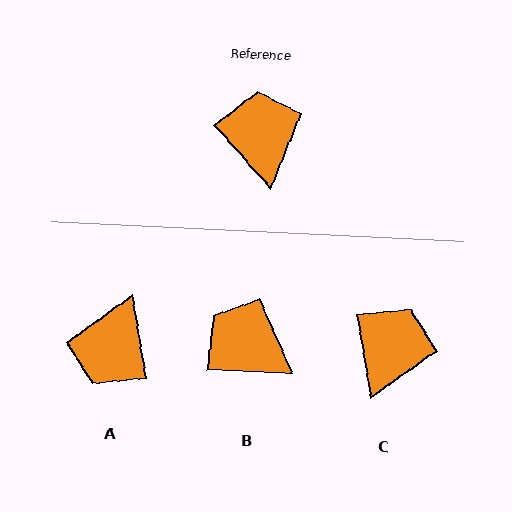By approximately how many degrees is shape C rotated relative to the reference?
Approximately 32 degrees clockwise.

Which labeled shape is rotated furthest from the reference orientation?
A, about 148 degrees away.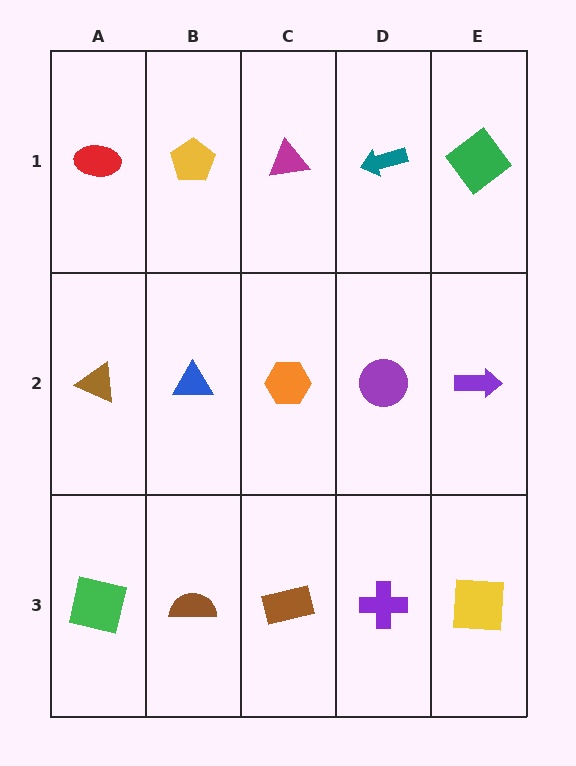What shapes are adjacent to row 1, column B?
A blue triangle (row 2, column B), a red ellipse (row 1, column A), a magenta triangle (row 1, column C).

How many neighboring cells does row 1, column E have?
2.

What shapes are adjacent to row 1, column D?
A purple circle (row 2, column D), a magenta triangle (row 1, column C), a green diamond (row 1, column E).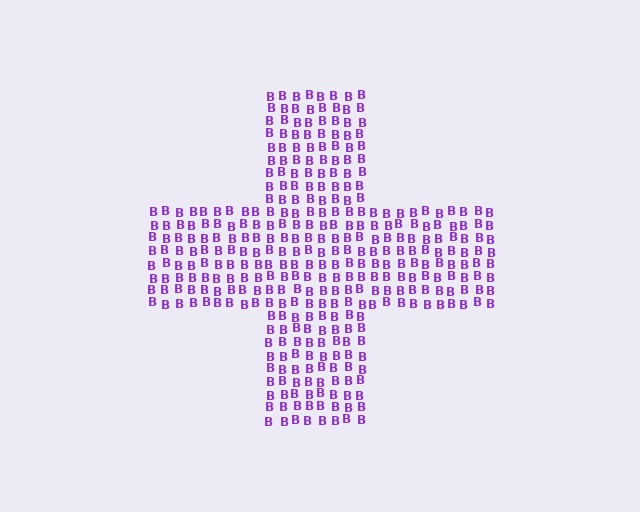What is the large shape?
The large shape is a cross.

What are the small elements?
The small elements are letter B's.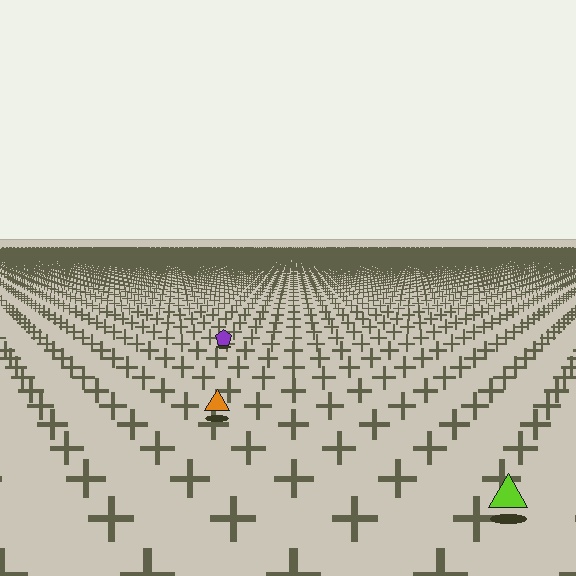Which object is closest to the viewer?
The lime triangle is closest. The texture marks near it are larger and more spread out.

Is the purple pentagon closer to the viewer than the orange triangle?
No. The orange triangle is closer — you can tell from the texture gradient: the ground texture is coarser near it.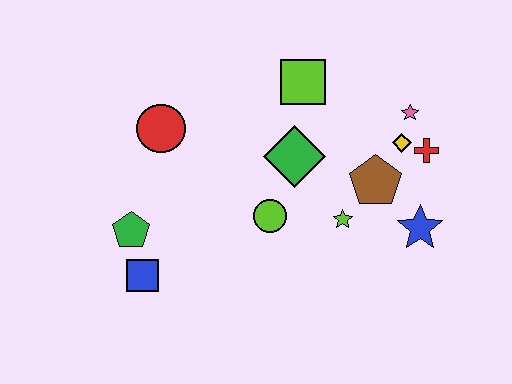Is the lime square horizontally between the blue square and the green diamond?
No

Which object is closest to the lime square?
The green diamond is closest to the lime square.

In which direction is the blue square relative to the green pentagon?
The blue square is below the green pentagon.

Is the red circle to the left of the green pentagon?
No